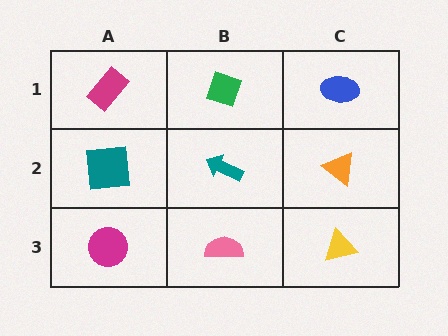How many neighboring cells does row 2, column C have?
3.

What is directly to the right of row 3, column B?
A yellow triangle.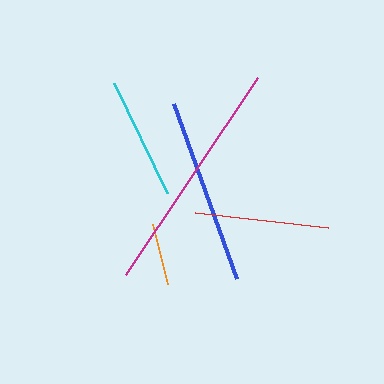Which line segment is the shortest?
The orange line is the shortest at approximately 62 pixels.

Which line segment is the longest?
The magenta line is the longest at approximately 237 pixels.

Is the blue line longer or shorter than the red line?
The blue line is longer than the red line.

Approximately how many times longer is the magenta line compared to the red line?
The magenta line is approximately 1.8 times the length of the red line.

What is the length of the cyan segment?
The cyan segment is approximately 123 pixels long.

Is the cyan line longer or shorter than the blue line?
The blue line is longer than the cyan line.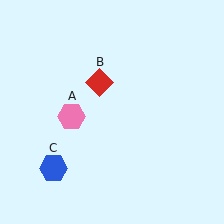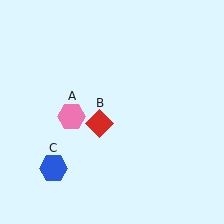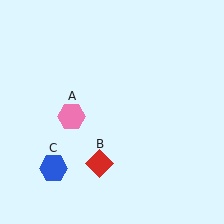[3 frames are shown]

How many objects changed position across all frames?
1 object changed position: red diamond (object B).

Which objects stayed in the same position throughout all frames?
Pink hexagon (object A) and blue hexagon (object C) remained stationary.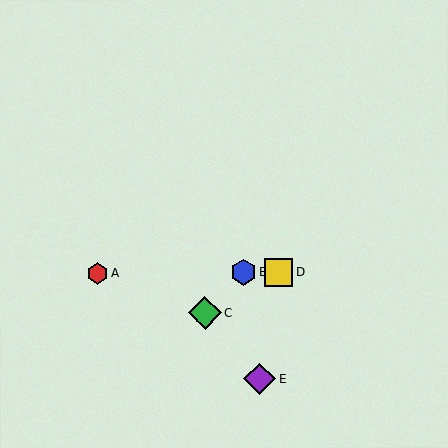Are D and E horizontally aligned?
No, D is at y≈272 and E is at y≈379.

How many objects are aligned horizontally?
3 objects (A, B, D) are aligned horizontally.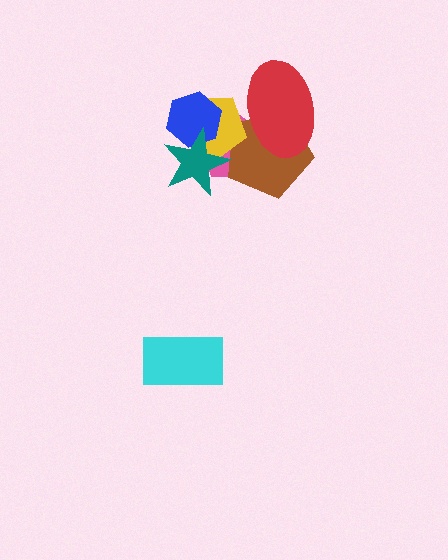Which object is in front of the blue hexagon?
The teal star is in front of the blue hexagon.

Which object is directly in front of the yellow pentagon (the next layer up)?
The blue hexagon is directly in front of the yellow pentagon.